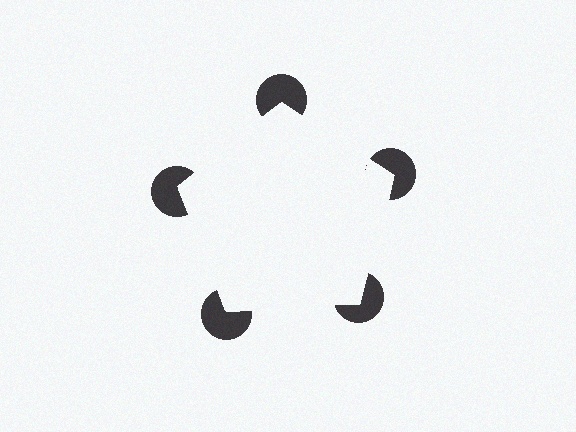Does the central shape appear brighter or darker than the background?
It typically appears slightly brighter than the background, even though no actual brightness change is drawn.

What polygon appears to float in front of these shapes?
An illusory pentagon — its edges are inferred from the aligned wedge cuts in the pac-man discs, not physically drawn.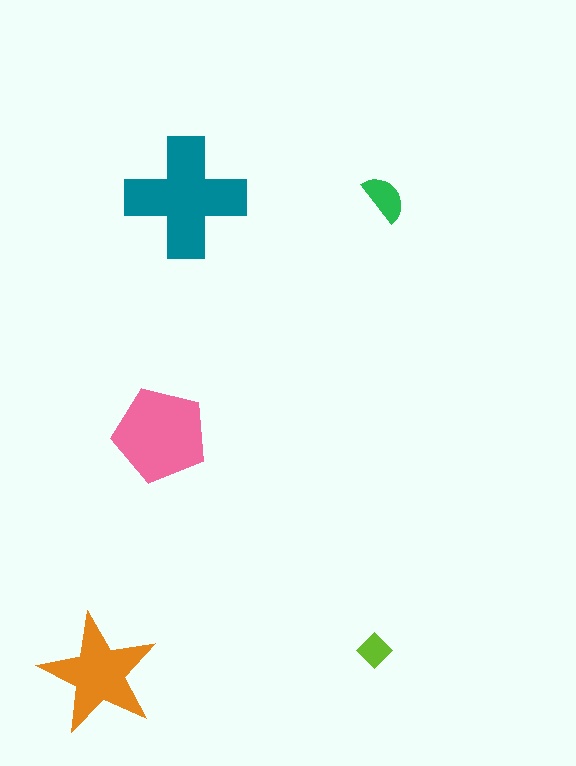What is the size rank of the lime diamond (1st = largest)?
5th.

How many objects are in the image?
There are 5 objects in the image.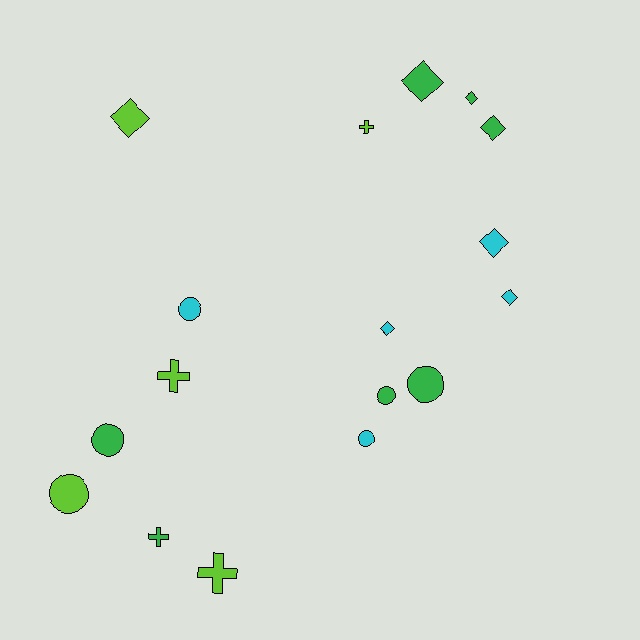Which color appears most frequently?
Green, with 7 objects.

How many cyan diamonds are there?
There are 3 cyan diamonds.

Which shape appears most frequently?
Diamond, with 7 objects.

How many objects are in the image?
There are 17 objects.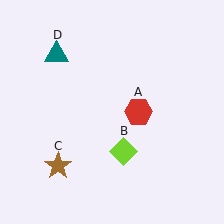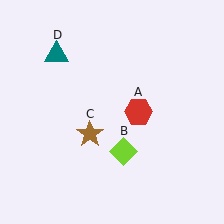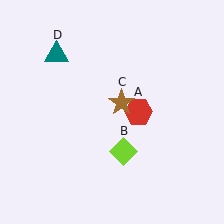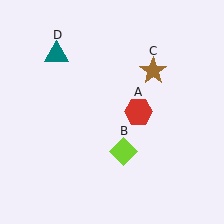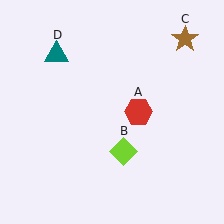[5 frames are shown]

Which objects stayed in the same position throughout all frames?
Red hexagon (object A) and lime diamond (object B) and teal triangle (object D) remained stationary.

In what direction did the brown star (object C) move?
The brown star (object C) moved up and to the right.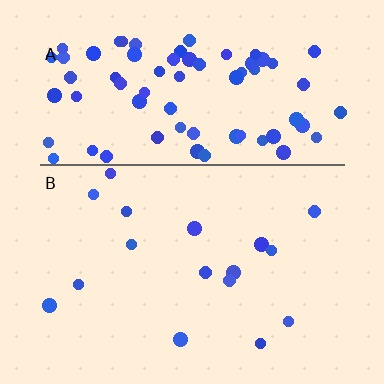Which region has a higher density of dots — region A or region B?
A (the top).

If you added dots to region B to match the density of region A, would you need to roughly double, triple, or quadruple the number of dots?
Approximately quadruple.